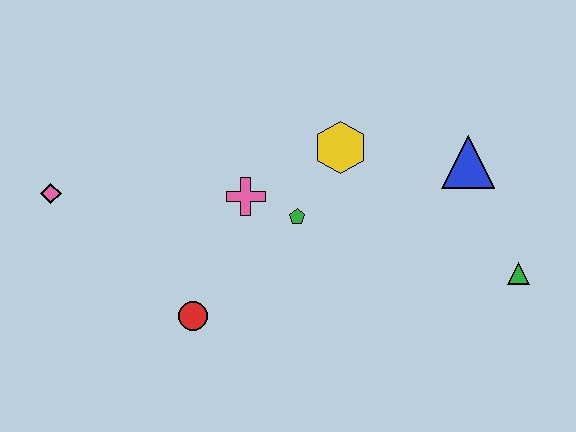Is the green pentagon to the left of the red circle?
No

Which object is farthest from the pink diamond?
The green triangle is farthest from the pink diamond.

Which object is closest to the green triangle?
The blue triangle is closest to the green triangle.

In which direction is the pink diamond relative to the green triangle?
The pink diamond is to the left of the green triangle.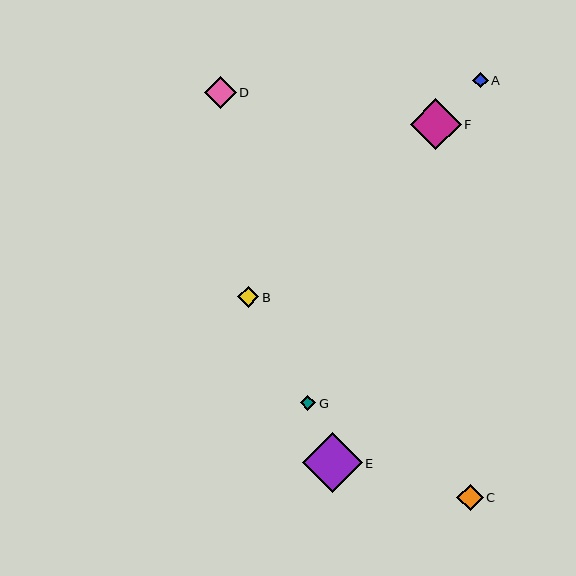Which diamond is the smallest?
Diamond A is the smallest with a size of approximately 15 pixels.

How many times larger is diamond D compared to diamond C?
Diamond D is approximately 1.2 times the size of diamond C.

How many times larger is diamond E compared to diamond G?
Diamond E is approximately 3.8 times the size of diamond G.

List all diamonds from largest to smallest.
From largest to smallest: E, F, D, C, B, G, A.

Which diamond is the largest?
Diamond E is the largest with a size of approximately 60 pixels.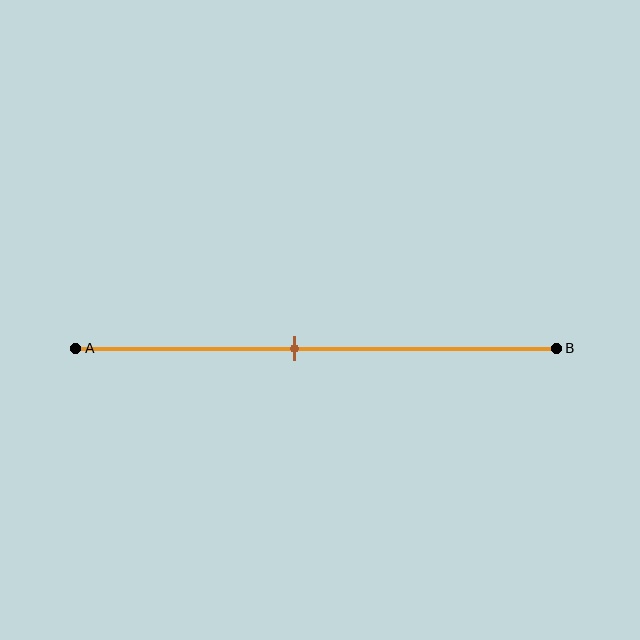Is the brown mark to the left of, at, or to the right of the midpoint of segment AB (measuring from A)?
The brown mark is to the left of the midpoint of segment AB.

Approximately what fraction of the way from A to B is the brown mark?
The brown mark is approximately 45% of the way from A to B.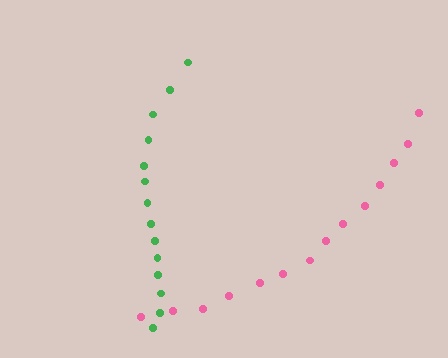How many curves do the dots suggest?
There are 2 distinct paths.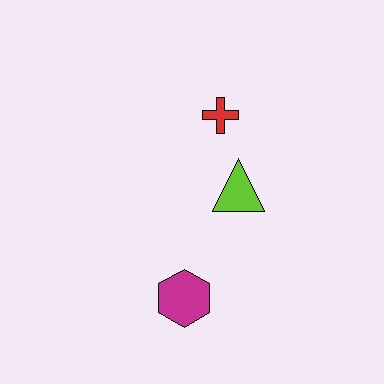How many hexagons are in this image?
There is 1 hexagon.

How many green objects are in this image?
There are no green objects.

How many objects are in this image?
There are 3 objects.